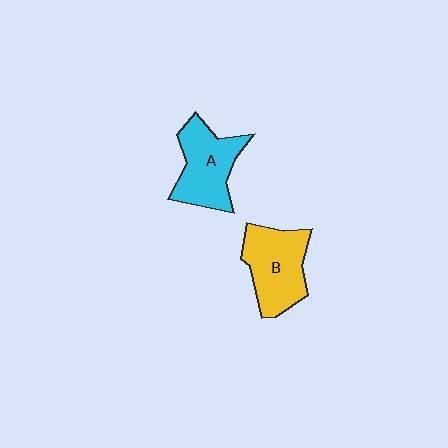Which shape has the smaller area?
Shape A (cyan).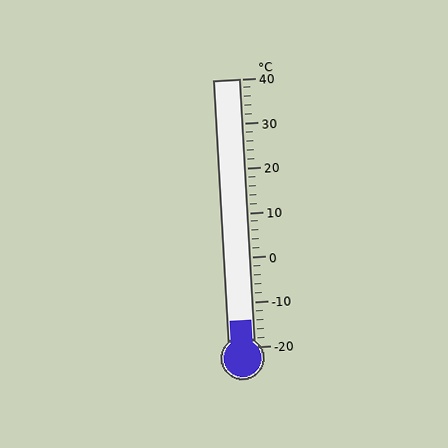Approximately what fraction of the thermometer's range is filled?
The thermometer is filled to approximately 10% of its range.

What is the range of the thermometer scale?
The thermometer scale ranges from -20°C to 40°C.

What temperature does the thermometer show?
The thermometer shows approximately -14°C.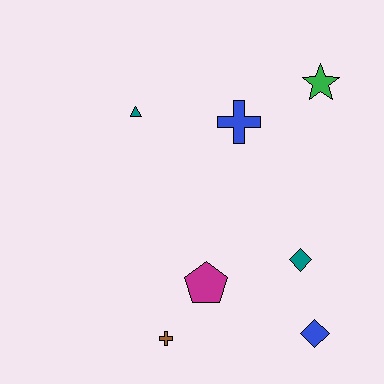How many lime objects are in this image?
There are no lime objects.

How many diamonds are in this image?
There are 2 diamonds.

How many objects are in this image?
There are 7 objects.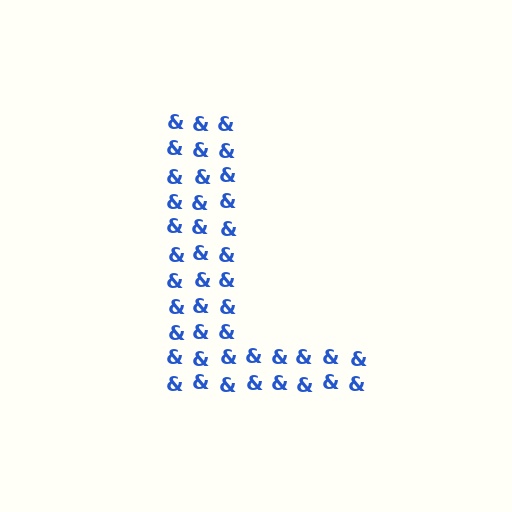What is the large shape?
The large shape is the letter L.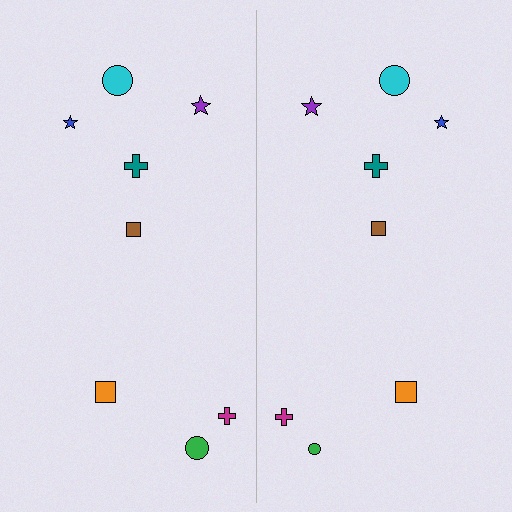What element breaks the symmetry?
The green circle on the right side has a different size than its mirror counterpart.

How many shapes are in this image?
There are 16 shapes in this image.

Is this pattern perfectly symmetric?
No, the pattern is not perfectly symmetric. The green circle on the right side has a different size than its mirror counterpart.